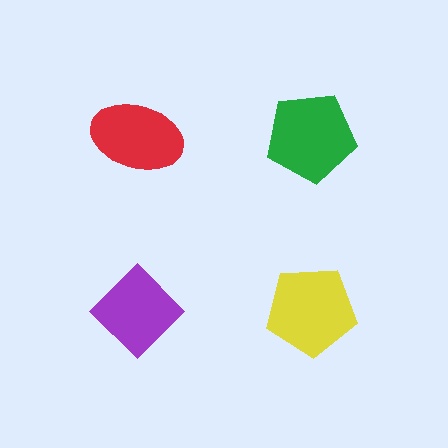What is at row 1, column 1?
A red ellipse.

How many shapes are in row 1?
2 shapes.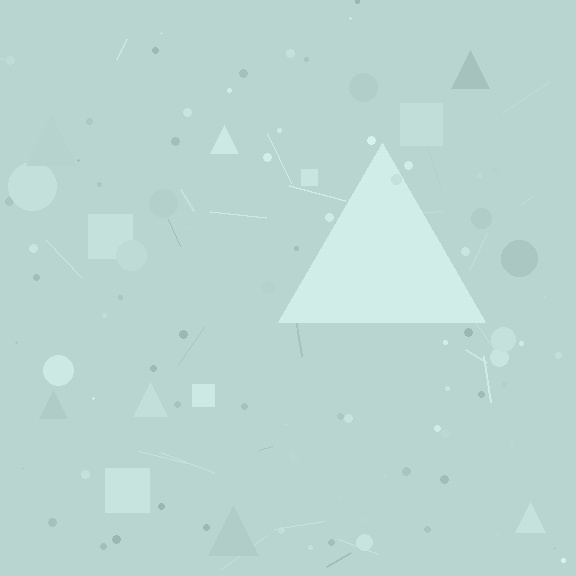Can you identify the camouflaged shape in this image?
The camouflaged shape is a triangle.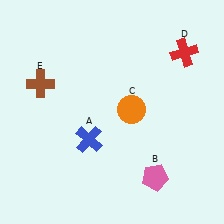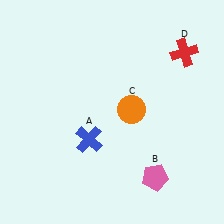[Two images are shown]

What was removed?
The brown cross (E) was removed in Image 2.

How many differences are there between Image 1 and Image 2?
There is 1 difference between the two images.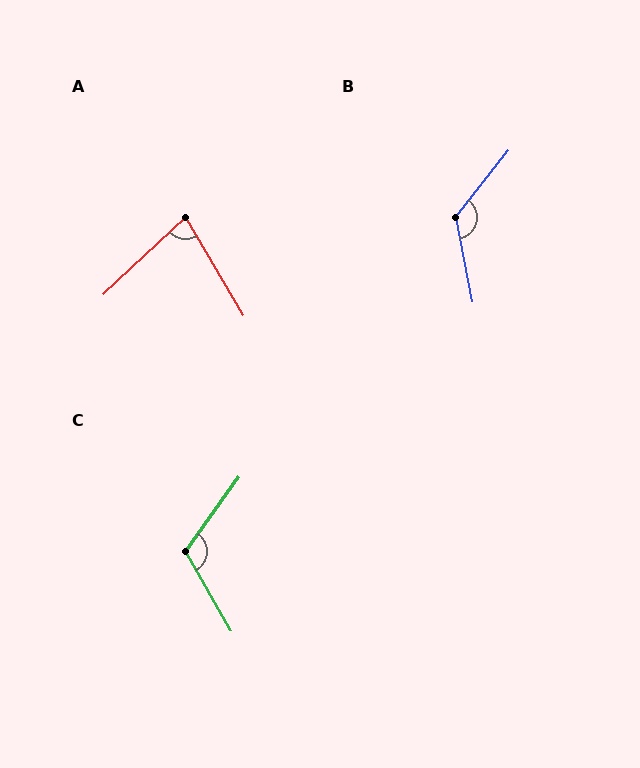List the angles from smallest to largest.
A (78°), C (114°), B (131°).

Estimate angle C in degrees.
Approximately 114 degrees.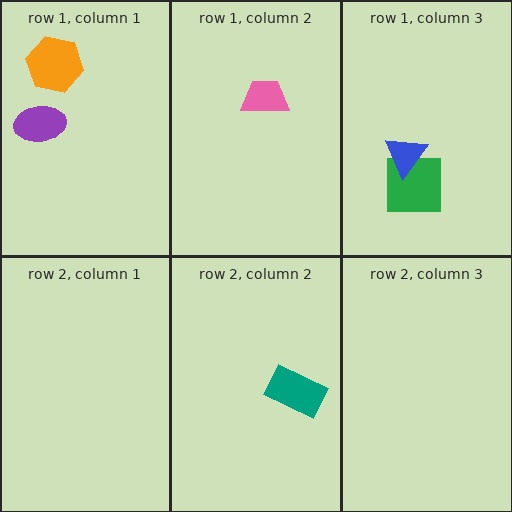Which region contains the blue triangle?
The row 1, column 3 region.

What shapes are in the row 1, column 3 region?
The green square, the blue triangle.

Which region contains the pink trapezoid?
The row 1, column 2 region.